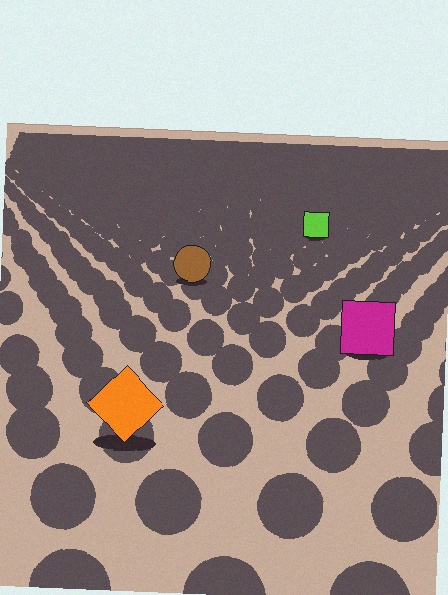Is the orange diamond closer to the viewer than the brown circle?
Yes. The orange diamond is closer — you can tell from the texture gradient: the ground texture is coarser near it.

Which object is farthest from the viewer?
The lime square is farthest from the viewer. It appears smaller and the ground texture around it is denser.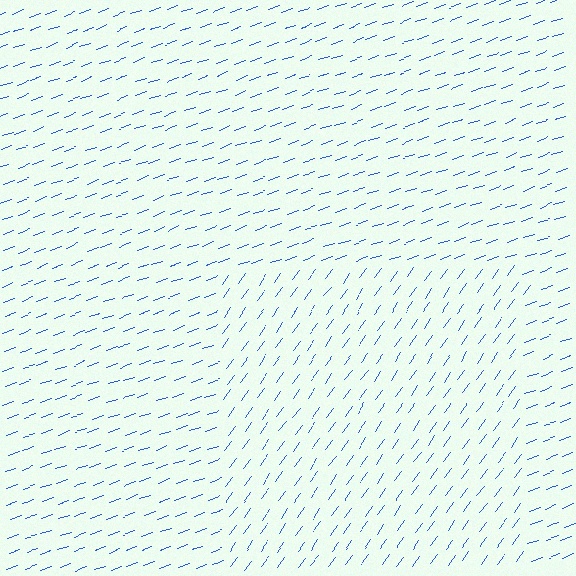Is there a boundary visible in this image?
Yes, there is a texture boundary formed by a change in line orientation.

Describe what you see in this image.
The image is filled with small blue line segments. A rectangle region in the image has lines oriented differently from the surrounding lines, creating a visible texture boundary.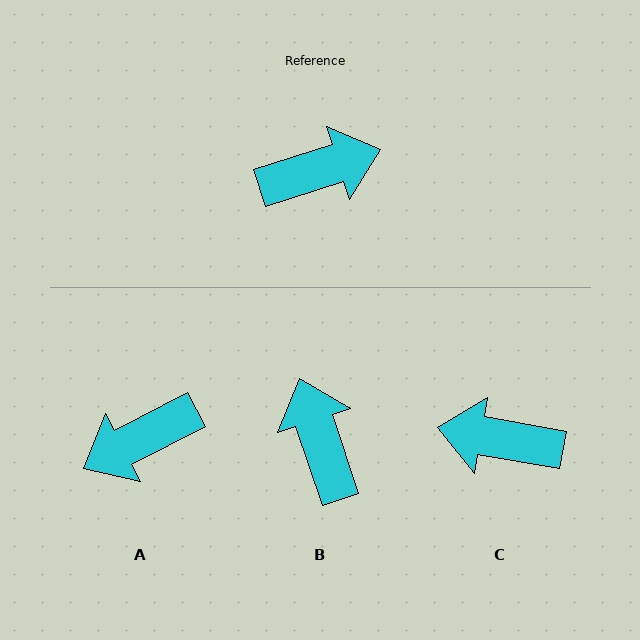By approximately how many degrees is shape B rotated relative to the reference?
Approximately 91 degrees counter-clockwise.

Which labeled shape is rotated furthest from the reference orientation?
A, about 170 degrees away.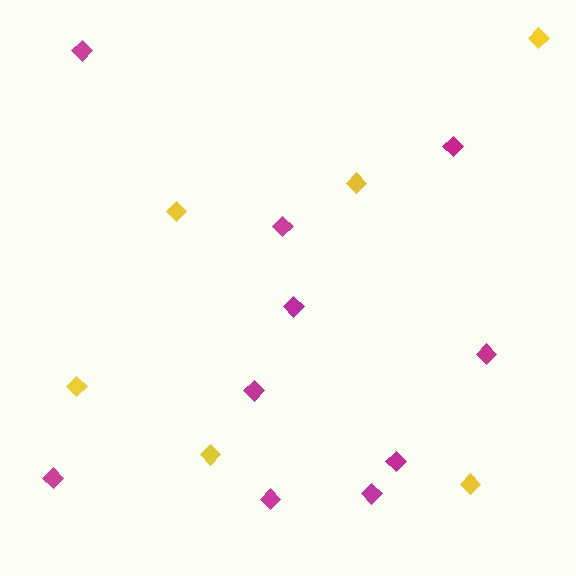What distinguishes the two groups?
There are 2 groups: one group of magenta diamonds (10) and one group of yellow diamonds (6).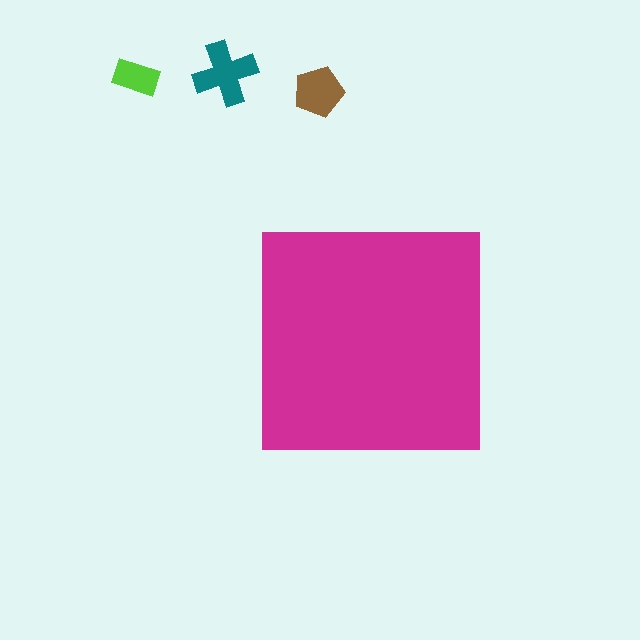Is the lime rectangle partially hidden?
No, the lime rectangle is fully visible.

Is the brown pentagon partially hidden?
No, the brown pentagon is fully visible.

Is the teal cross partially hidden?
No, the teal cross is fully visible.